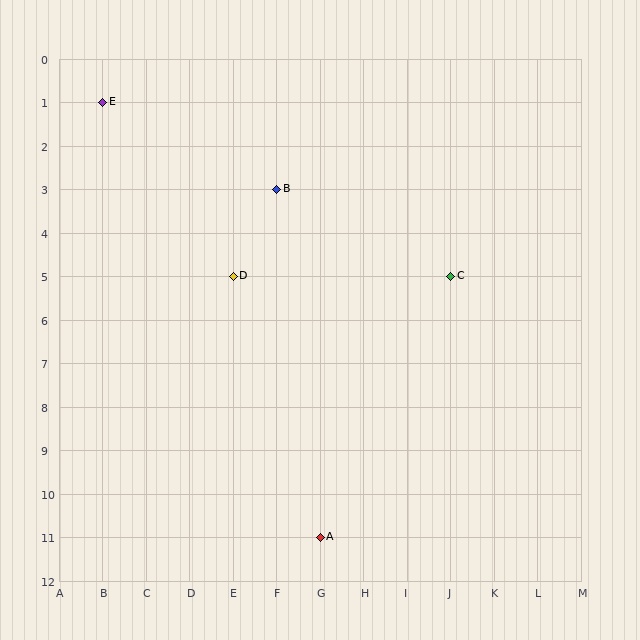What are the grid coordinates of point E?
Point E is at grid coordinates (B, 1).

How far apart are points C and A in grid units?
Points C and A are 3 columns and 6 rows apart (about 6.7 grid units diagonally).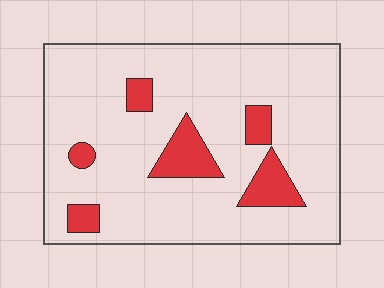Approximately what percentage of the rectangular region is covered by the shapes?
Approximately 15%.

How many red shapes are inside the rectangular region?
6.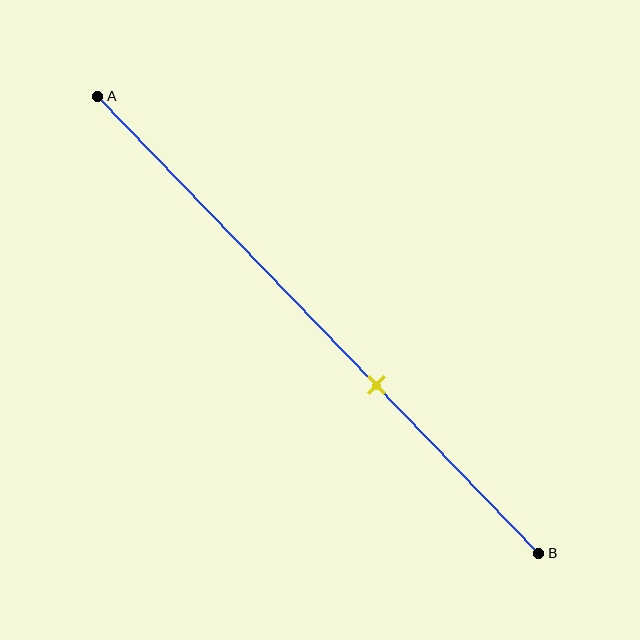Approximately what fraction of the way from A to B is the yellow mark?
The yellow mark is approximately 65% of the way from A to B.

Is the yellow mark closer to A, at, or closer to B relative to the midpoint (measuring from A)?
The yellow mark is closer to point B than the midpoint of segment AB.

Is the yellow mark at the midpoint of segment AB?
No, the mark is at about 65% from A, not at the 50% midpoint.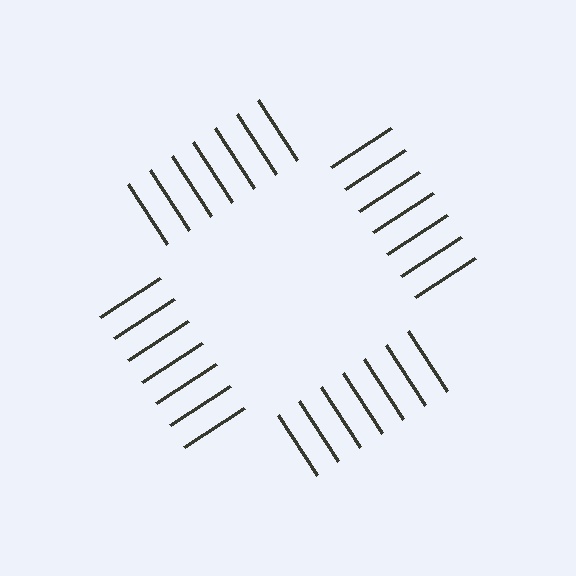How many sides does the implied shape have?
4 sides — the line-ends trace a square.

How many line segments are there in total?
28 — 7 along each of the 4 edges.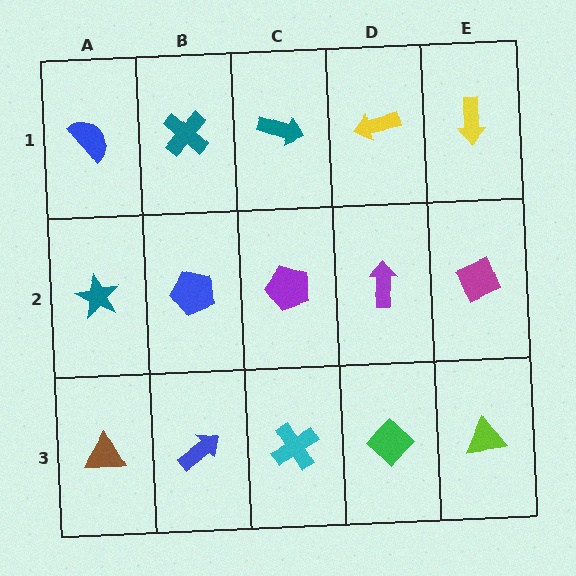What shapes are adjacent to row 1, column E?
A magenta diamond (row 2, column E), a yellow arrow (row 1, column D).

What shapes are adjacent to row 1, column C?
A purple pentagon (row 2, column C), a teal cross (row 1, column B), a yellow arrow (row 1, column D).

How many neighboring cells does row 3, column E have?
2.